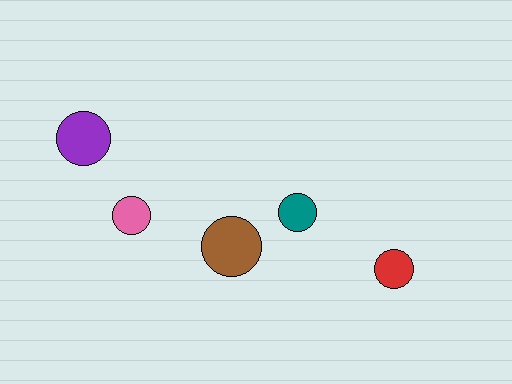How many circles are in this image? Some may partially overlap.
There are 5 circles.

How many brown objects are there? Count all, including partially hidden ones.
There is 1 brown object.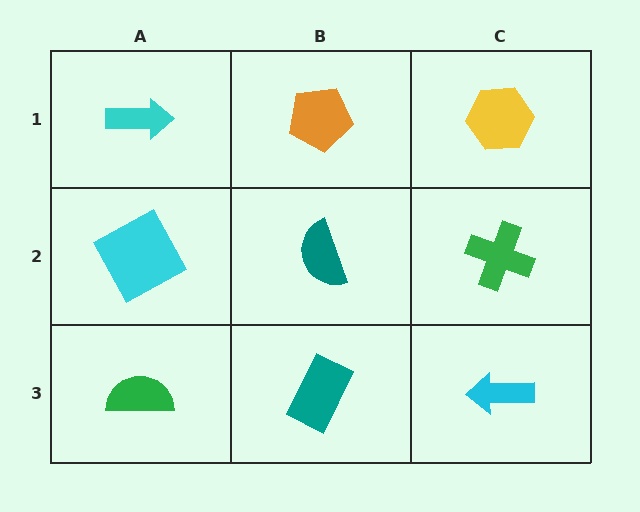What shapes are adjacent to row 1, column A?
A cyan square (row 2, column A), an orange pentagon (row 1, column B).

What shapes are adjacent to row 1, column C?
A green cross (row 2, column C), an orange pentagon (row 1, column B).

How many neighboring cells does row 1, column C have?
2.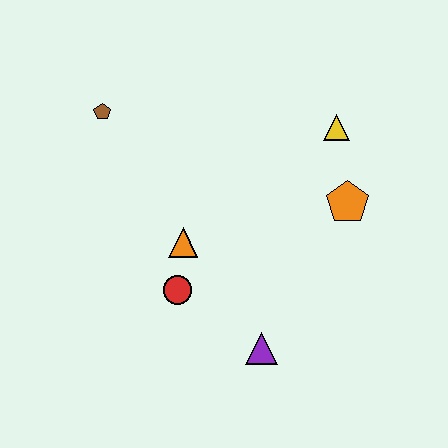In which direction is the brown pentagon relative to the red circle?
The brown pentagon is above the red circle.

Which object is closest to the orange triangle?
The red circle is closest to the orange triangle.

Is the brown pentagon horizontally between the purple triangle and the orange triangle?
No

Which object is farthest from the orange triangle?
The yellow triangle is farthest from the orange triangle.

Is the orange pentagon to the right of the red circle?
Yes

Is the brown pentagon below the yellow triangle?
No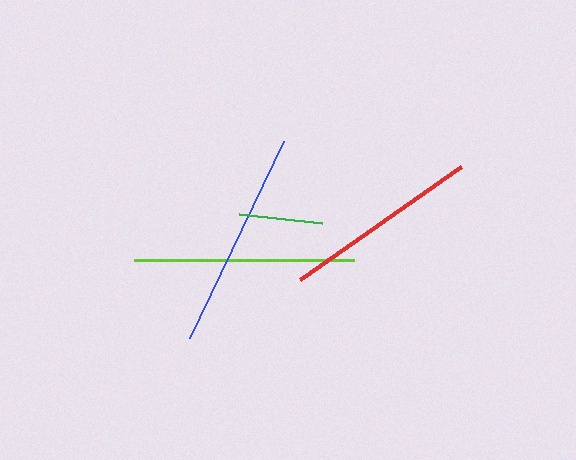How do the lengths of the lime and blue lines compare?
The lime and blue lines are approximately the same length.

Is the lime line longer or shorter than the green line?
The lime line is longer than the green line.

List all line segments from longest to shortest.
From longest to shortest: lime, blue, red, green.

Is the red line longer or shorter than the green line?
The red line is longer than the green line.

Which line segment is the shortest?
The green line is the shortest at approximately 84 pixels.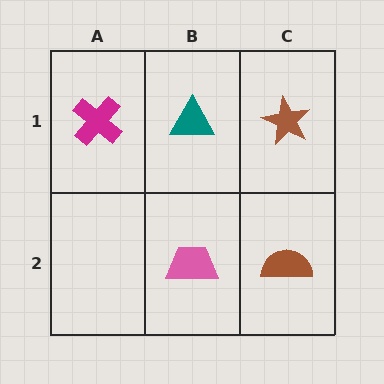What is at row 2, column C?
A brown semicircle.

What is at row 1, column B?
A teal triangle.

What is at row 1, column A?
A magenta cross.